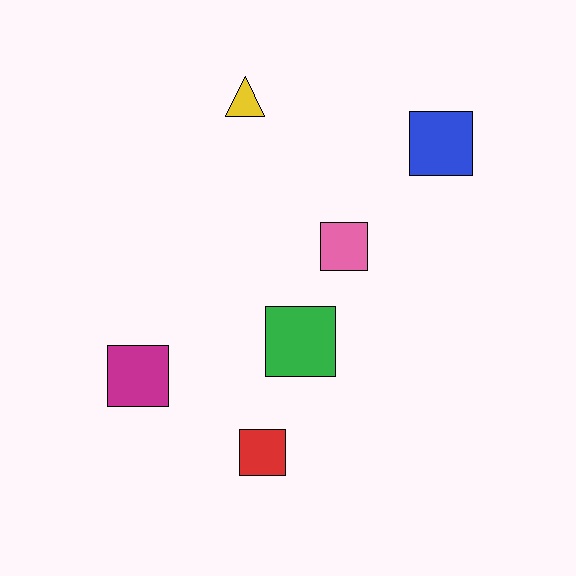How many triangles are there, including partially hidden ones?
There is 1 triangle.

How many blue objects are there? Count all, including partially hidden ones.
There is 1 blue object.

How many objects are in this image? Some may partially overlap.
There are 6 objects.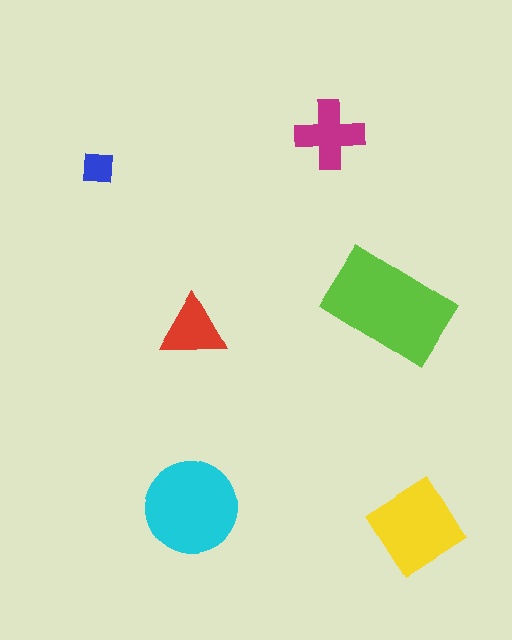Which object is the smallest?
The blue square.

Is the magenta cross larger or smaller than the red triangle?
Larger.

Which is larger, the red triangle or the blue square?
The red triangle.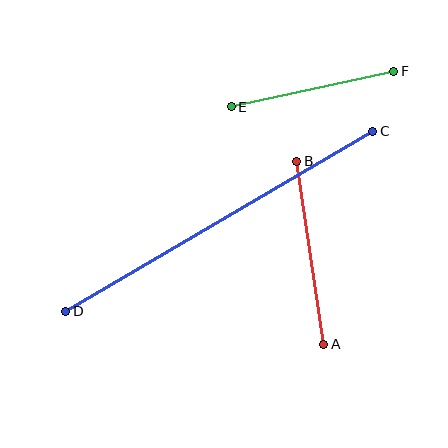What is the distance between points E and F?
The distance is approximately 166 pixels.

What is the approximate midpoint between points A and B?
The midpoint is at approximately (310, 253) pixels.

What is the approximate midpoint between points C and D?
The midpoint is at approximately (219, 221) pixels.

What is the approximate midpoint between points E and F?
The midpoint is at approximately (313, 89) pixels.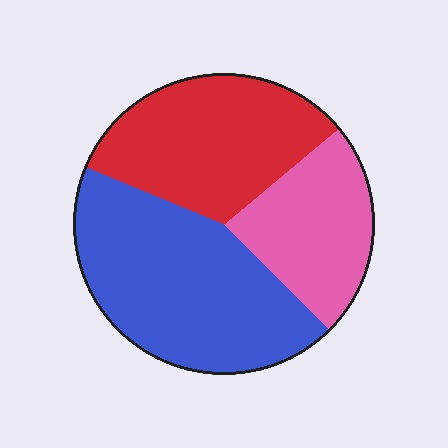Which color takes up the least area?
Pink, at roughly 25%.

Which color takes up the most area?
Blue, at roughly 45%.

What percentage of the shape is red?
Red covers about 35% of the shape.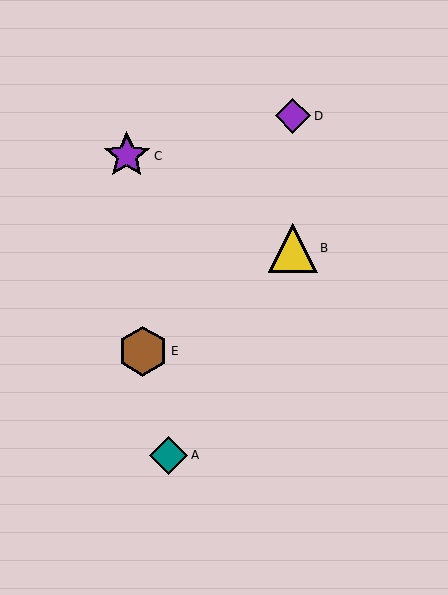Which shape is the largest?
The brown hexagon (labeled E) is the largest.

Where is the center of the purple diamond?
The center of the purple diamond is at (293, 116).